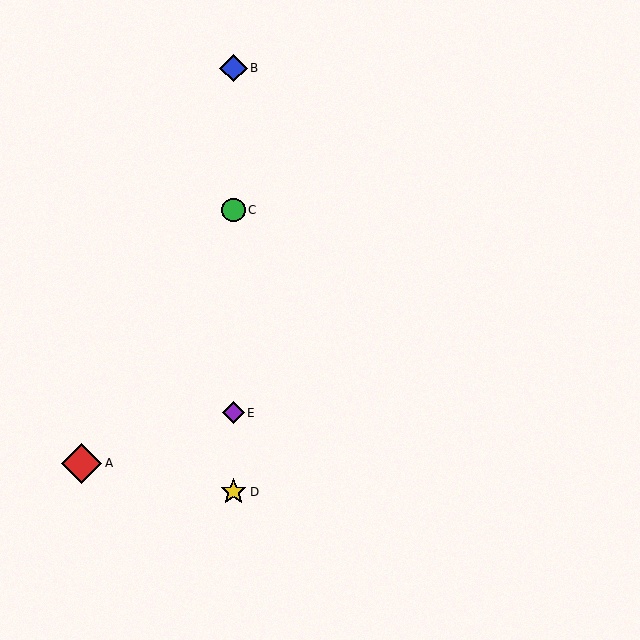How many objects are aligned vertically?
4 objects (B, C, D, E) are aligned vertically.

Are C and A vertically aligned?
No, C is at x≈234 and A is at x≈82.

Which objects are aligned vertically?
Objects B, C, D, E are aligned vertically.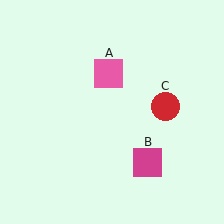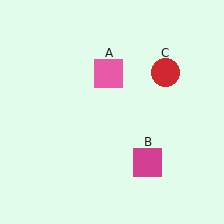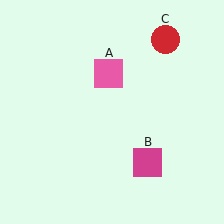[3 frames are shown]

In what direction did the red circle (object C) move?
The red circle (object C) moved up.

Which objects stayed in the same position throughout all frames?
Pink square (object A) and magenta square (object B) remained stationary.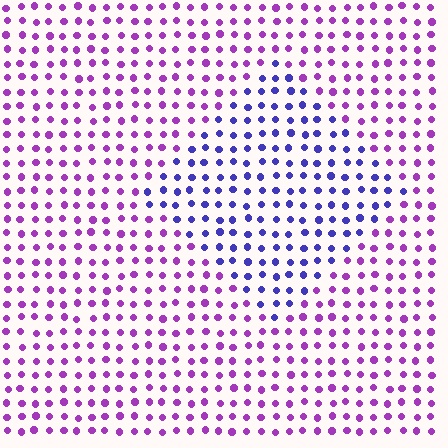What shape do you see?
I see a diamond.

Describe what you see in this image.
The image is filled with small purple elements in a uniform arrangement. A diamond-shaped region is visible where the elements are tinted to a slightly different hue, forming a subtle color boundary.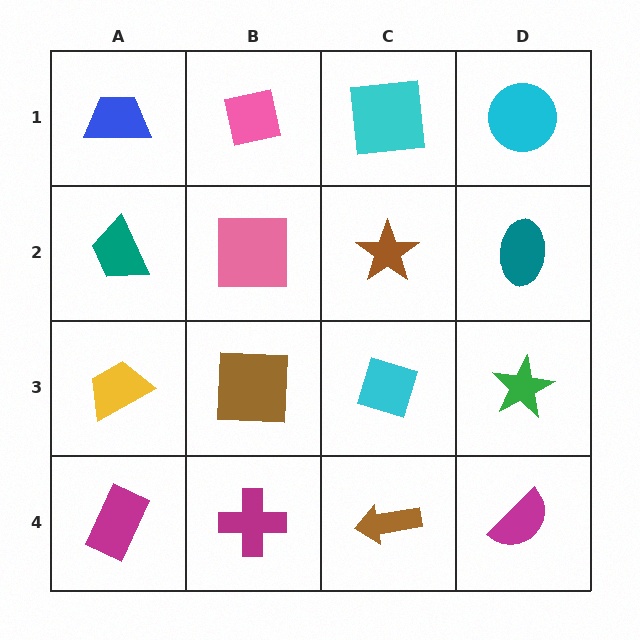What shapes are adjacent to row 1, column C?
A brown star (row 2, column C), a pink square (row 1, column B), a cyan circle (row 1, column D).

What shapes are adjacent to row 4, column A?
A yellow trapezoid (row 3, column A), a magenta cross (row 4, column B).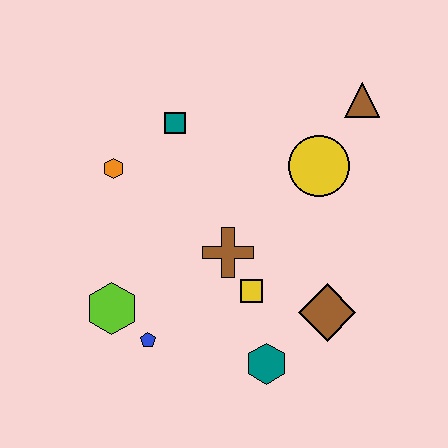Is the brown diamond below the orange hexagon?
Yes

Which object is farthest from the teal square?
The teal hexagon is farthest from the teal square.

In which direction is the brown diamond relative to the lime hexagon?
The brown diamond is to the right of the lime hexagon.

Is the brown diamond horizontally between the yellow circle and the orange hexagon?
No